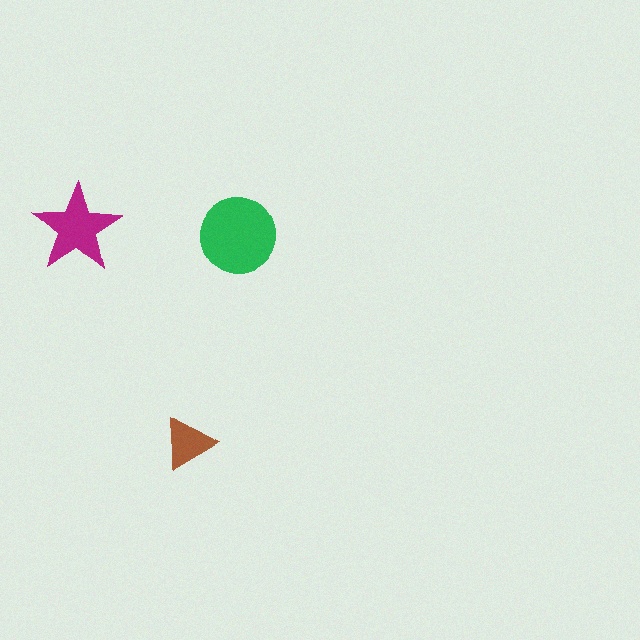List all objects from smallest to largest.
The brown triangle, the magenta star, the green circle.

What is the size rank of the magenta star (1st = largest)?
2nd.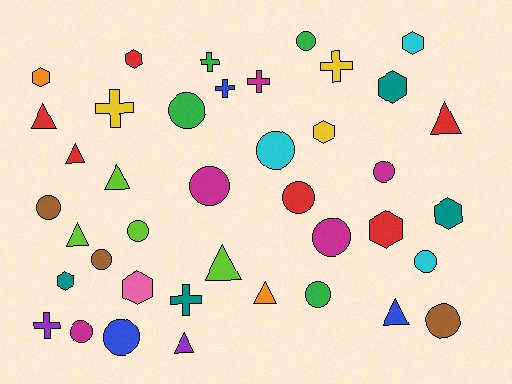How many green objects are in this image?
There are 4 green objects.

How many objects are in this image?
There are 40 objects.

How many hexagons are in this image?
There are 9 hexagons.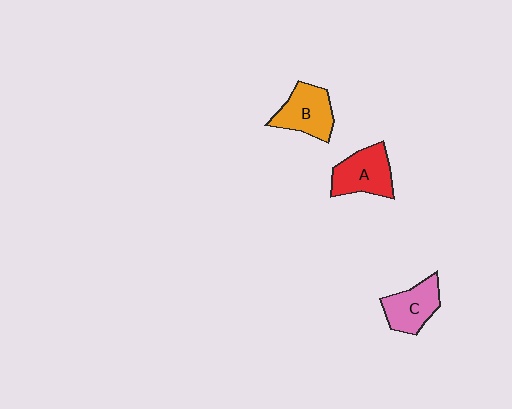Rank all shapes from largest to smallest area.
From largest to smallest: A (red), B (orange), C (pink).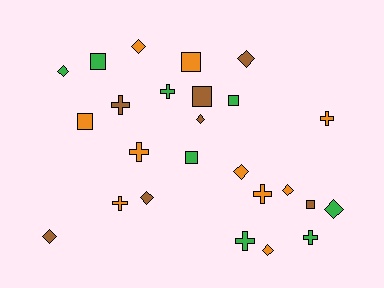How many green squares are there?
There are 3 green squares.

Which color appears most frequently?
Orange, with 10 objects.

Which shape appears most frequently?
Diamond, with 10 objects.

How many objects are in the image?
There are 25 objects.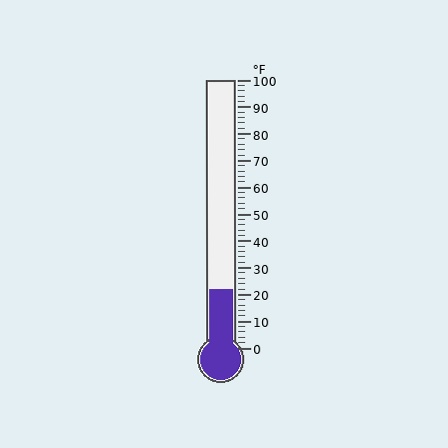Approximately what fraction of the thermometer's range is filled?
The thermometer is filled to approximately 20% of its range.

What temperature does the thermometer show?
The thermometer shows approximately 22°F.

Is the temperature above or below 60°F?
The temperature is below 60°F.